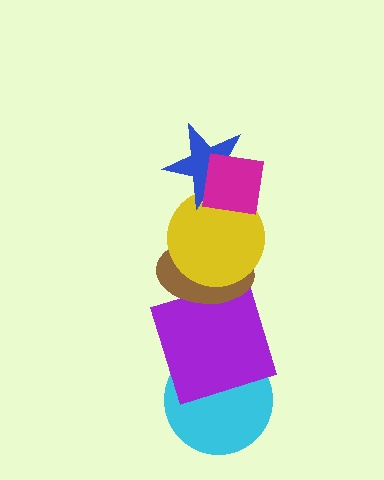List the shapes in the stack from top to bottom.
From top to bottom: the magenta square, the blue star, the yellow circle, the brown ellipse, the purple square, the cyan circle.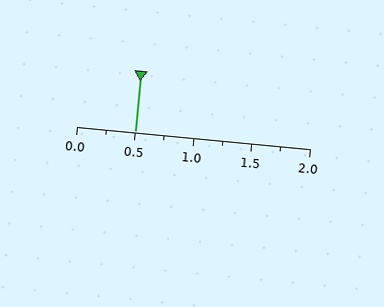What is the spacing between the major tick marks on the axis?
The major ticks are spaced 0.5 apart.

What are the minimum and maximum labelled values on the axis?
The axis runs from 0.0 to 2.0.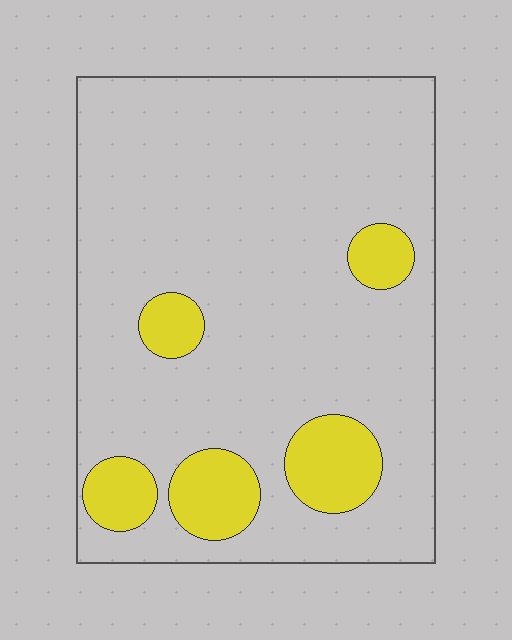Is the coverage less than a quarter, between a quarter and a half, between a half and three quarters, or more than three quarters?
Less than a quarter.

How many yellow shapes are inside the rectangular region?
5.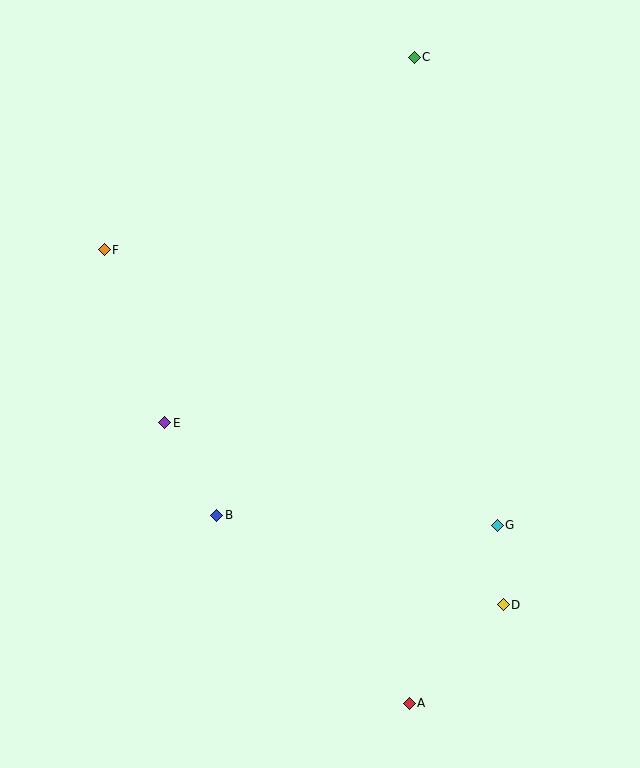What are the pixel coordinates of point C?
Point C is at (414, 57).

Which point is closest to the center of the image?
Point E at (165, 423) is closest to the center.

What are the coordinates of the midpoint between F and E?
The midpoint between F and E is at (134, 336).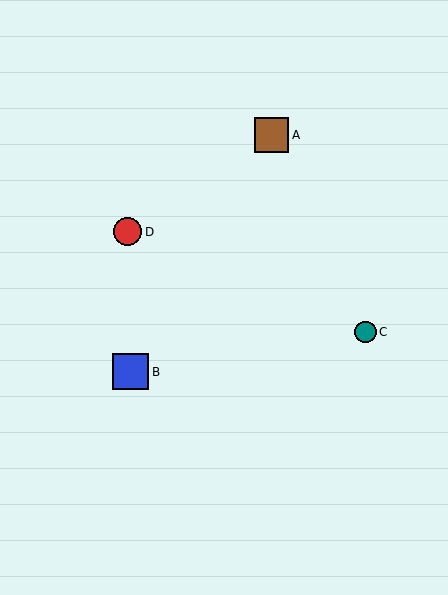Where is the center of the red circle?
The center of the red circle is at (128, 232).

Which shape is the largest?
The blue square (labeled B) is the largest.